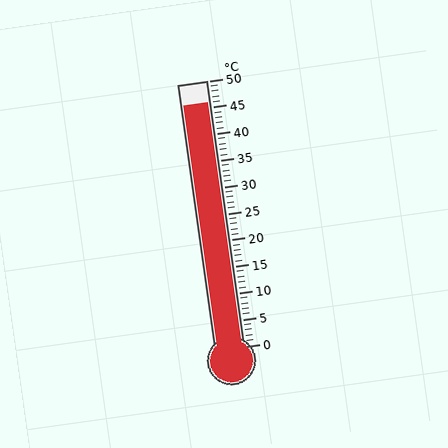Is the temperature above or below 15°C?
The temperature is above 15°C.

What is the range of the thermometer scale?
The thermometer scale ranges from 0°C to 50°C.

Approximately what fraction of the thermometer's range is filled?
The thermometer is filled to approximately 90% of its range.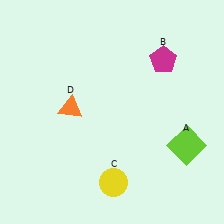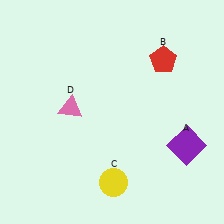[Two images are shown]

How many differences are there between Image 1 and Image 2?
There are 3 differences between the two images.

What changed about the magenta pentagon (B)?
In Image 1, B is magenta. In Image 2, it changed to red.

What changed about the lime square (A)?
In Image 1, A is lime. In Image 2, it changed to purple.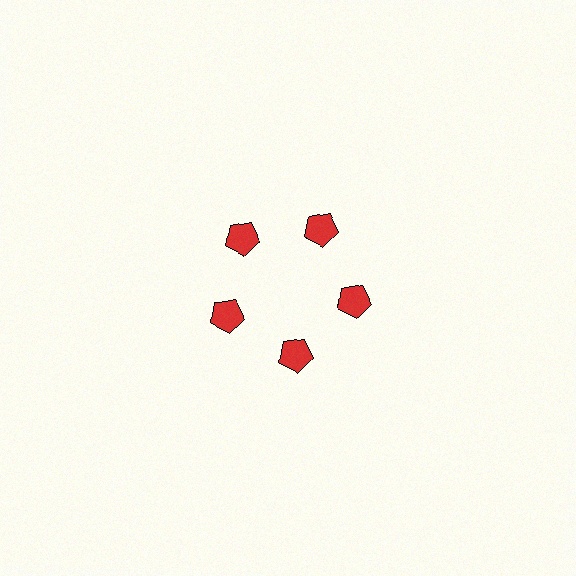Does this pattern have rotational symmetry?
Yes, this pattern has 5-fold rotational symmetry. It looks the same after rotating 72 degrees around the center.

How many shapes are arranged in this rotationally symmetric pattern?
There are 5 shapes, arranged in 5 groups of 1.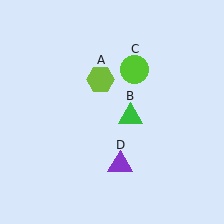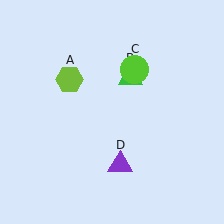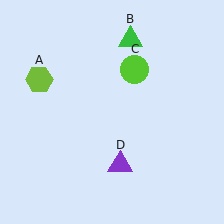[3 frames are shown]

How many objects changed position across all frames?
2 objects changed position: lime hexagon (object A), green triangle (object B).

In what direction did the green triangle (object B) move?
The green triangle (object B) moved up.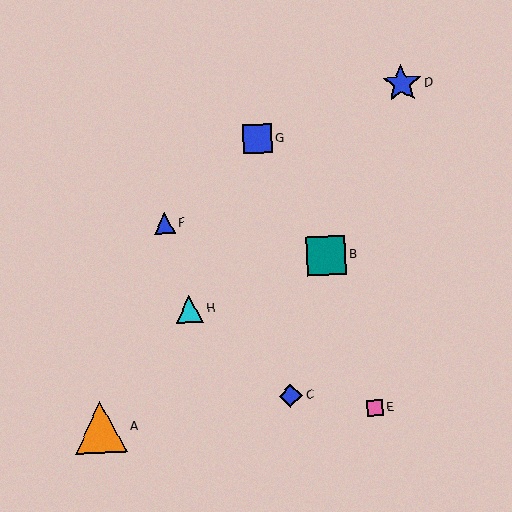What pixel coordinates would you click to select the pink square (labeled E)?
Click at (375, 408) to select the pink square E.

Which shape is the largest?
The orange triangle (labeled A) is the largest.